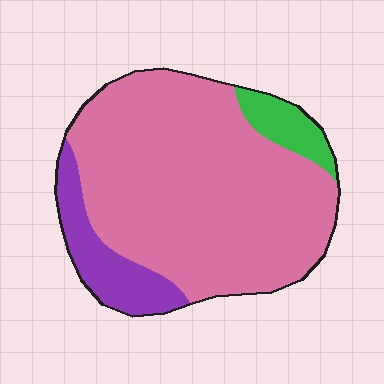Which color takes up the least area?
Green, at roughly 5%.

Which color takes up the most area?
Pink, at roughly 80%.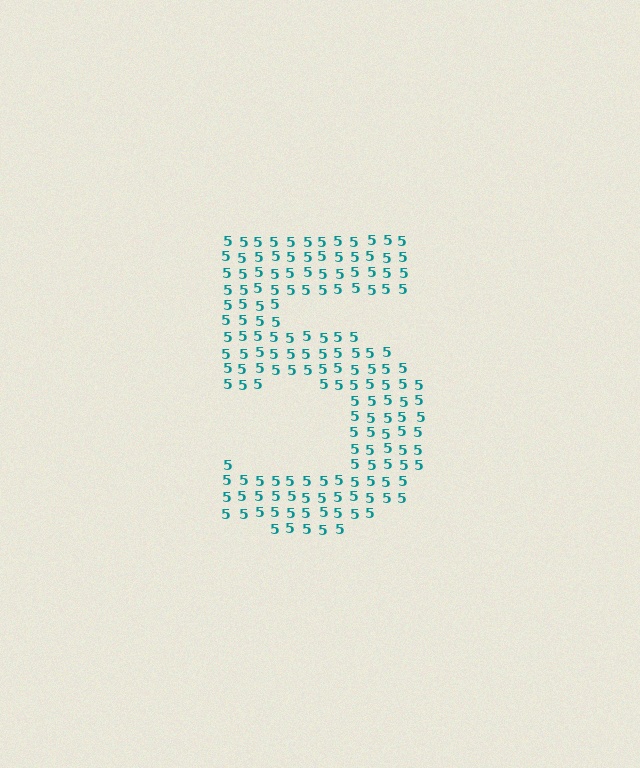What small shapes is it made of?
It is made of small digit 5's.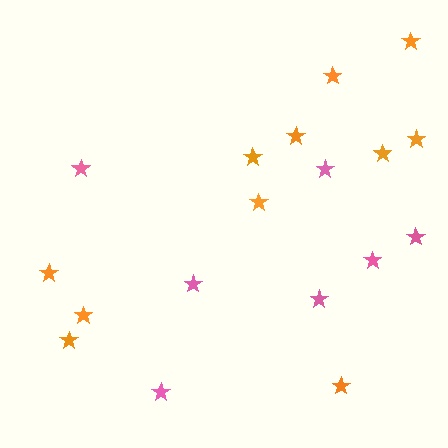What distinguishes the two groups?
There are 2 groups: one group of pink stars (7) and one group of orange stars (11).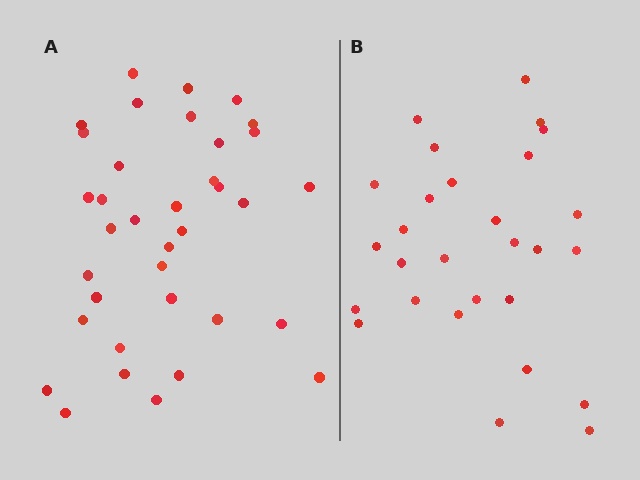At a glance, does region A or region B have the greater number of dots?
Region A (the left region) has more dots.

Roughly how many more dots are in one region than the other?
Region A has roughly 8 or so more dots than region B.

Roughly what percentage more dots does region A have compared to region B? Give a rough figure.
About 30% more.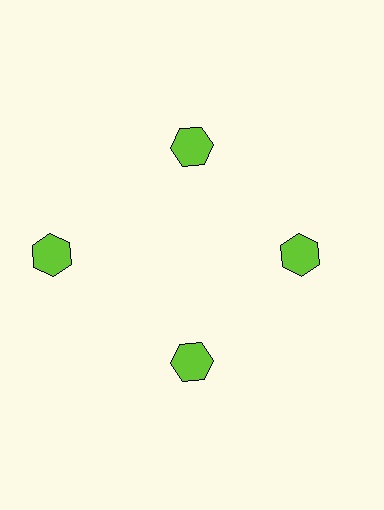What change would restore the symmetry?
The symmetry would be restored by moving it inward, back onto the ring so that all 4 hexagons sit at equal angles and equal distance from the center.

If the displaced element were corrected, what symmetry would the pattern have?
It would have 4-fold rotational symmetry — the pattern would map onto itself every 90 degrees.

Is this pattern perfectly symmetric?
No. The 4 lime hexagons are arranged in a ring, but one element near the 9 o'clock position is pushed outward from the center, breaking the 4-fold rotational symmetry.